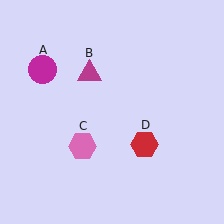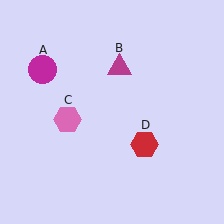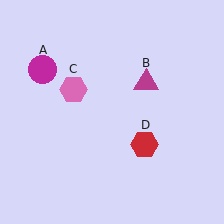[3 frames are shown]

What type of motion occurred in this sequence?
The magenta triangle (object B), pink hexagon (object C) rotated clockwise around the center of the scene.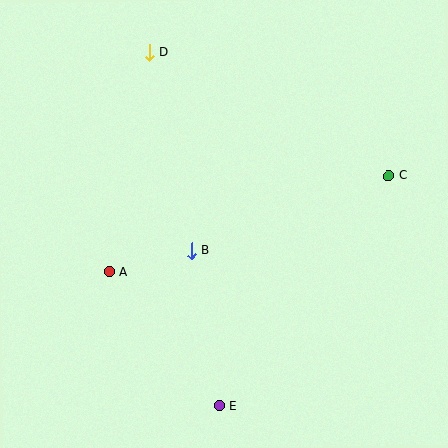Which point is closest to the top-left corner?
Point D is closest to the top-left corner.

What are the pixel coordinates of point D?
Point D is at (150, 52).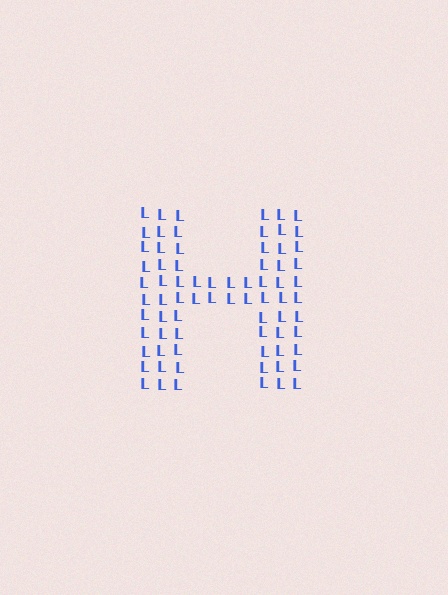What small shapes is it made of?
It is made of small letter L's.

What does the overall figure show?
The overall figure shows the letter H.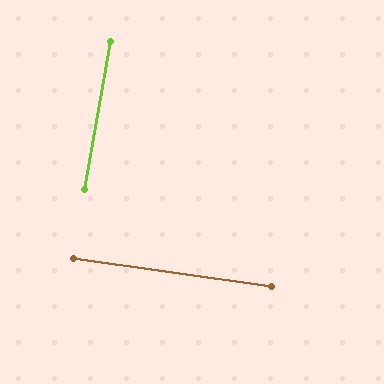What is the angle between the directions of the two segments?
Approximately 88 degrees.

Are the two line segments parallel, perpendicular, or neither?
Perpendicular — they meet at approximately 88°.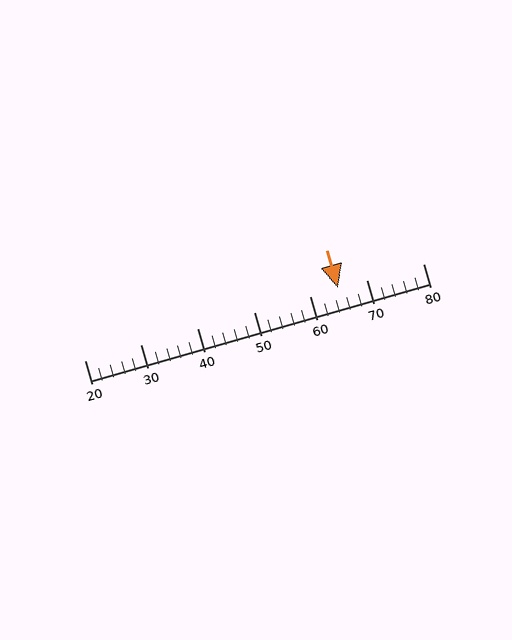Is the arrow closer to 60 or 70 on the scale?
The arrow is closer to 60.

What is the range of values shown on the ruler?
The ruler shows values from 20 to 80.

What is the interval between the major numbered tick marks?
The major tick marks are spaced 10 units apart.